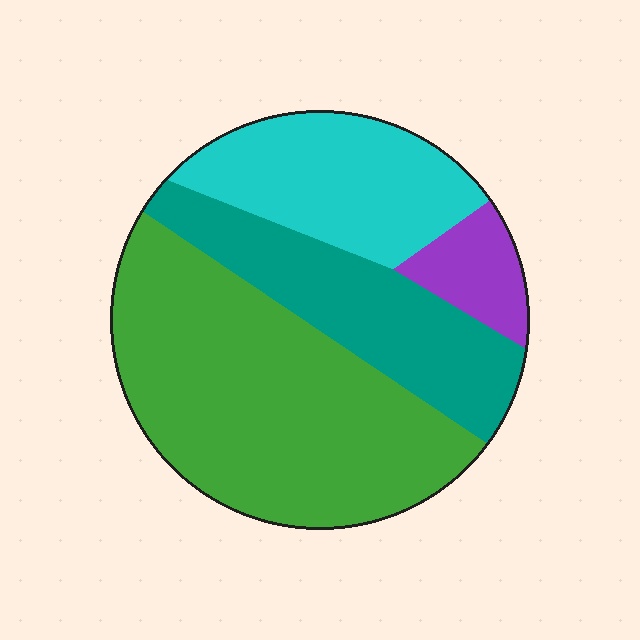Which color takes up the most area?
Green, at roughly 45%.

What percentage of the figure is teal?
Teal takes up less than a quarter of the figure.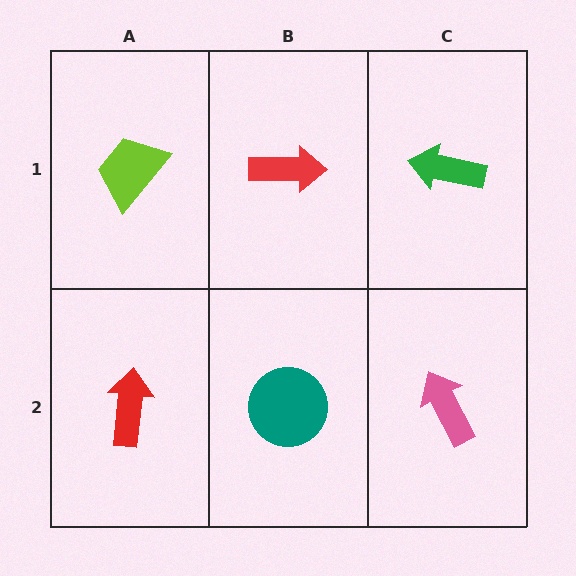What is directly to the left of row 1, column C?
A red arrow.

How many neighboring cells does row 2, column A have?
2.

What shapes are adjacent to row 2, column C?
A green arrow (row 1, column C), a teal circle (row 2, column B).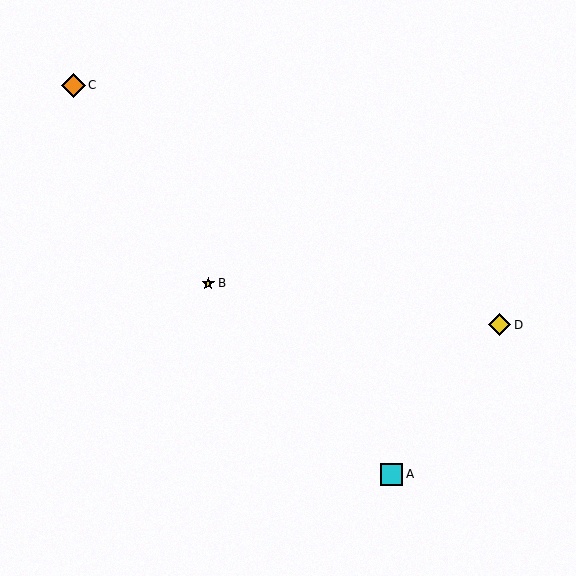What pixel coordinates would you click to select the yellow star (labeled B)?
Click at (208, 283) to select the yellow star B.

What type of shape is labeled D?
Shape D is a yellow diamond.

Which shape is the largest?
The orange diamond (labeled C) is the largest.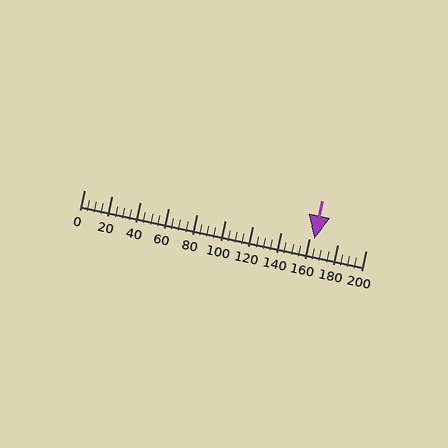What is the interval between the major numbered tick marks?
The major tick marks are spaced 20 units apart.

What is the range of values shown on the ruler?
The ruler shows values from 0 to 200.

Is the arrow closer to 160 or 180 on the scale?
The arrow is closer to 160.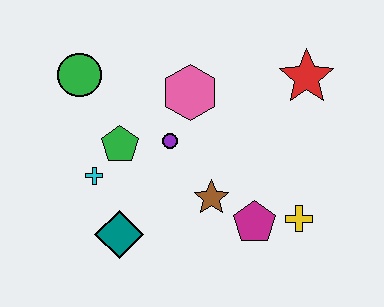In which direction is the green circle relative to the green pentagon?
The green circle is above the green pentagon.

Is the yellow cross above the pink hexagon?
No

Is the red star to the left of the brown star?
No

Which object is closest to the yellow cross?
The magenta pentagon is closest to the yellow cross.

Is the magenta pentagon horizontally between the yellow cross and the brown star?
Yes